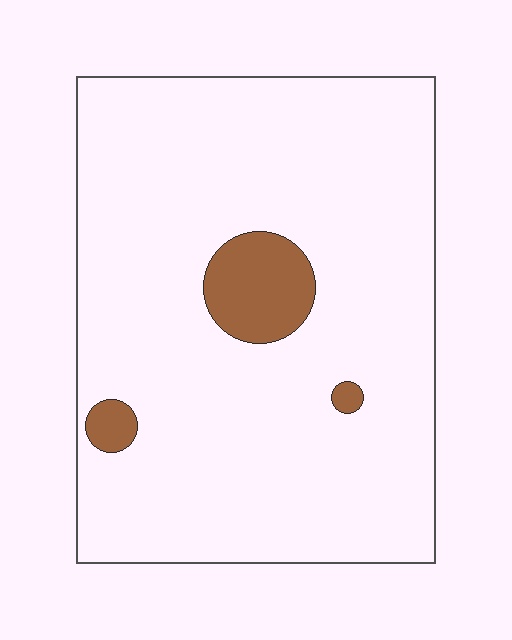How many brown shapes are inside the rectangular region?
3.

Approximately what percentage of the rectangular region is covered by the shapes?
Approximately 5%.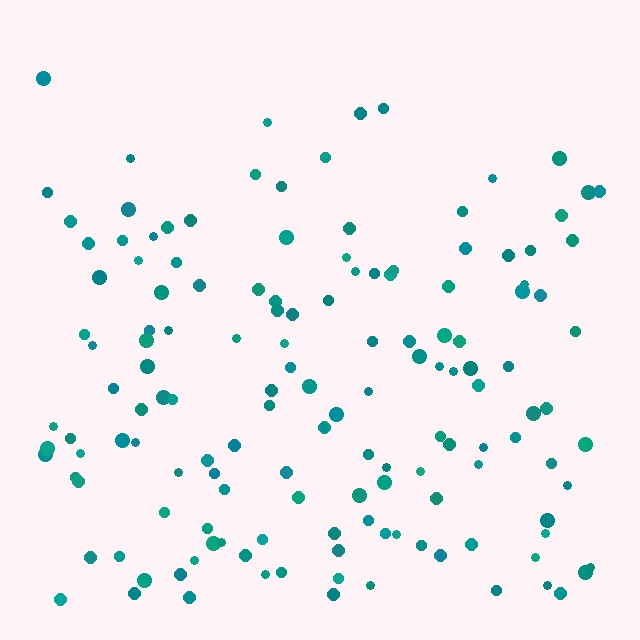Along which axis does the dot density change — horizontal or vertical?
Vertical.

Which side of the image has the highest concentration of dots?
The bottom.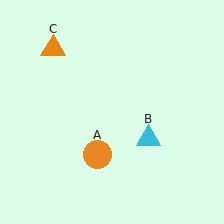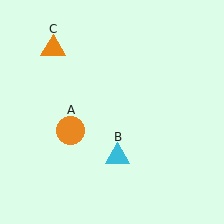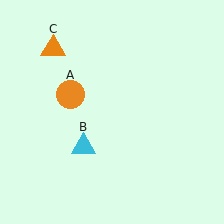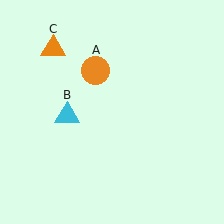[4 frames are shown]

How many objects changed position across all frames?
2 objects changed position: orange circle (object A), cyan triangle (object B).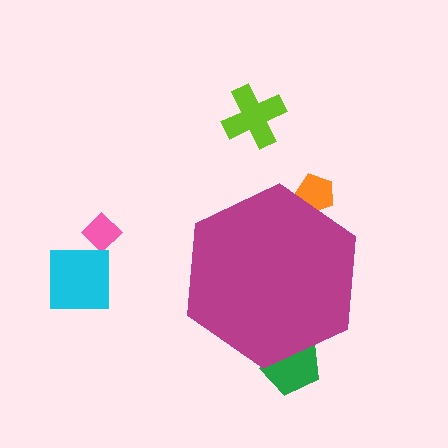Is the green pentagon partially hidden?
Yes, the green pentagon is partially hidden behind the magenta hexagon.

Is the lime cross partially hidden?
No, the lime cross is fully visible.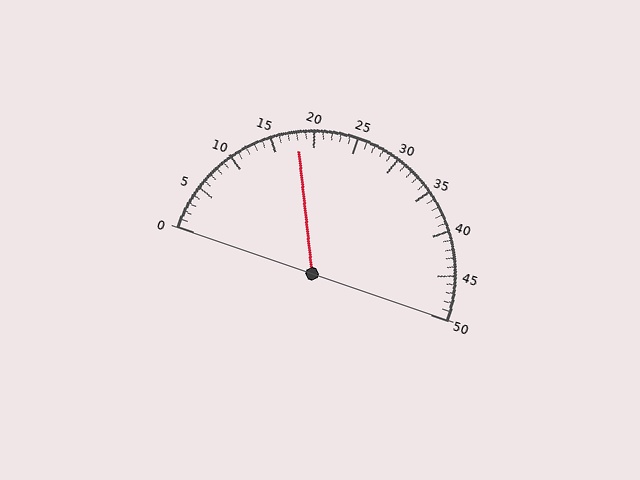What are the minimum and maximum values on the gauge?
The gauge ranges from 0 to 50.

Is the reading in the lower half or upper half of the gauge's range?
The reading is in the lower half of the range (0 to 50).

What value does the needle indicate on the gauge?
The needle indicates approximately 18.